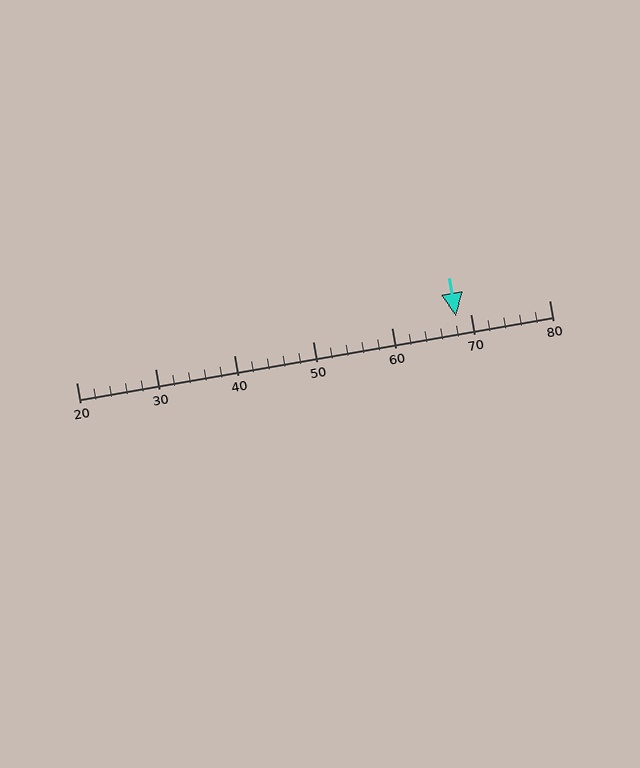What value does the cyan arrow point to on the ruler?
The cyan arrow points to approximately 68.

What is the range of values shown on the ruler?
The ruler shows values from 20 to 80.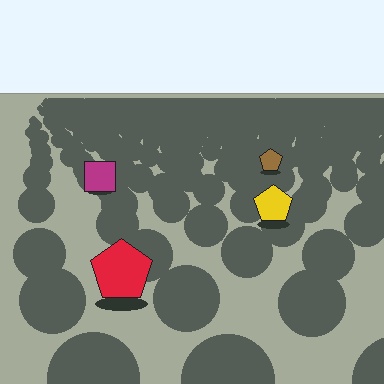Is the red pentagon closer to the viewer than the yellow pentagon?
Yes. The red pentagon is closer — you can tell from the texture gradient: the ground texture is coarser near it.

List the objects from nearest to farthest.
From nearest to farthest: the red pentagon, the yellow pentagon, the magenta square, the brown pentagon.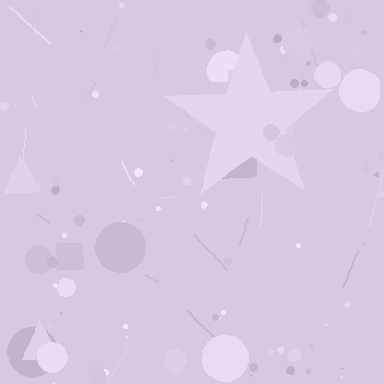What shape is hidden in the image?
A star is hidden in the image.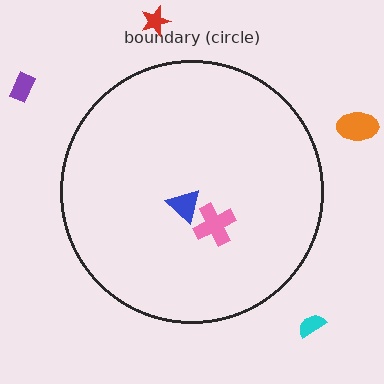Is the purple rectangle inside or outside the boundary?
Outside.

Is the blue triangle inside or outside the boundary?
Inside.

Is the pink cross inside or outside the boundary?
Inside.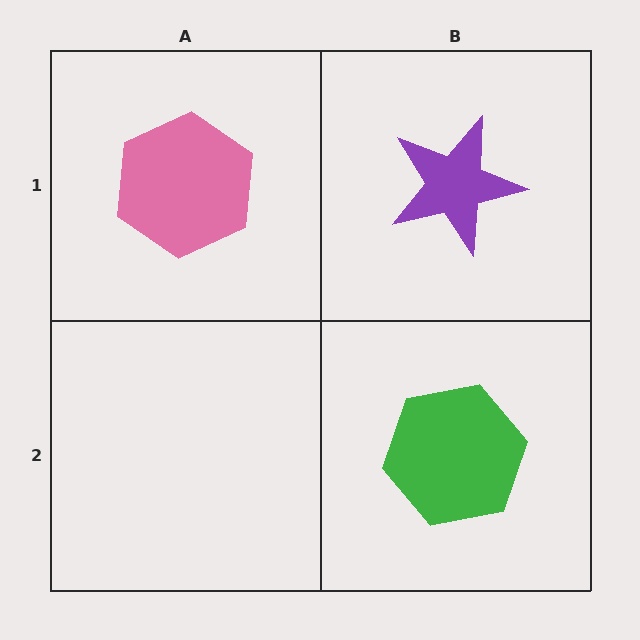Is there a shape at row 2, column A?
No, that cell is empty.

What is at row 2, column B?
A green hexagon.